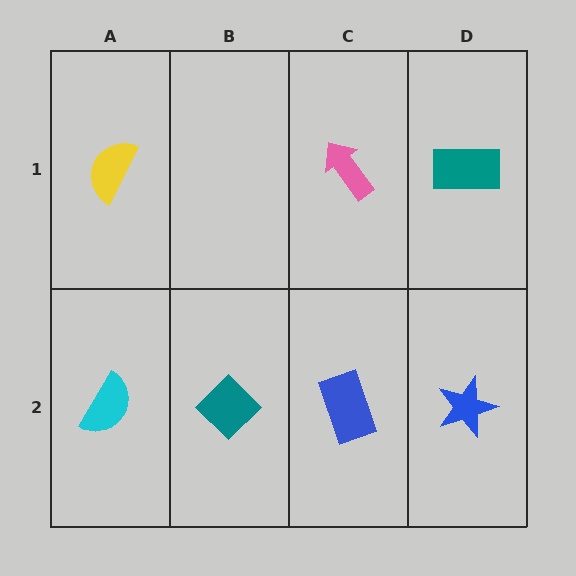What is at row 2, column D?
A blue star.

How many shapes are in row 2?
4 shapes.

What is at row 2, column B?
A teal diamond.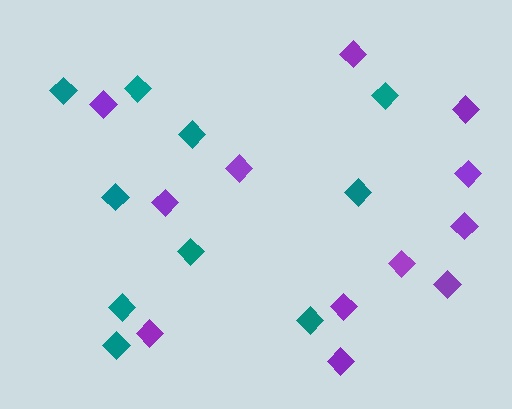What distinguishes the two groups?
There are 2 groups: one group of teal diamonds (10) and one group of purple diamonds (12).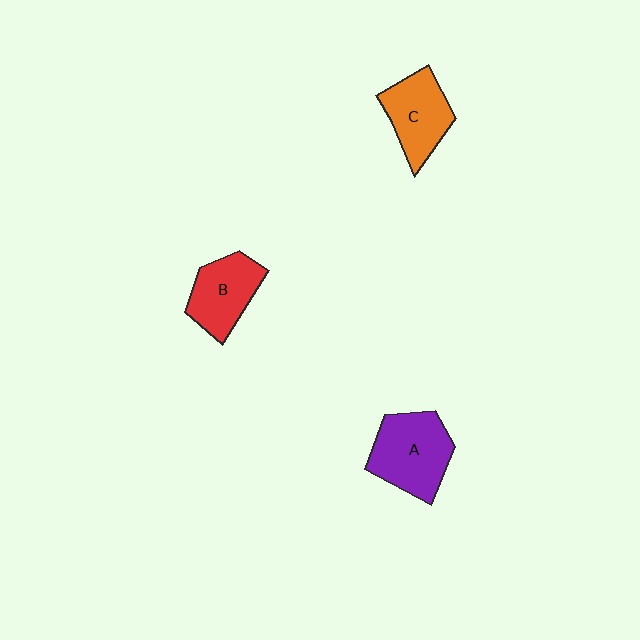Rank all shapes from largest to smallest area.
From largest to smallest: A (purple), C (orange), B (red).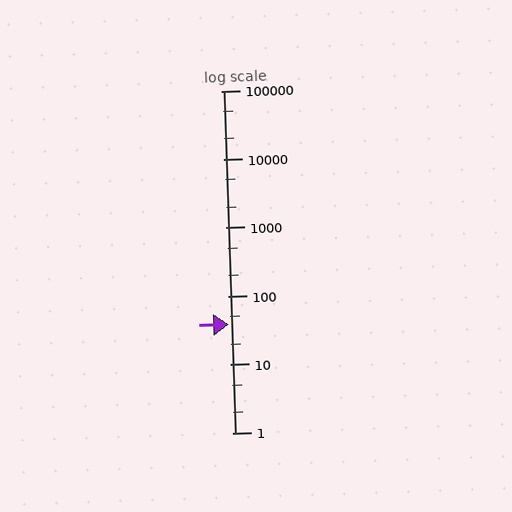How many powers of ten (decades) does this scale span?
The scale spans 5 decades, from 1 to 100000.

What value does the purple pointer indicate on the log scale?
The pointer indicates approximately 39.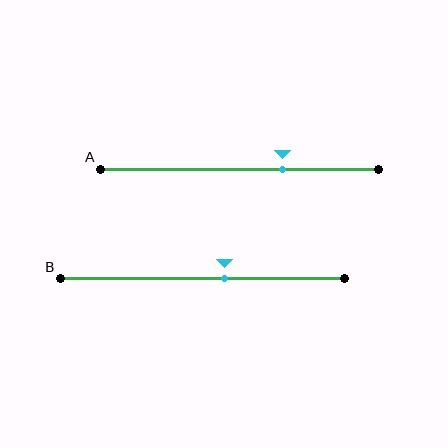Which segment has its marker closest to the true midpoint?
Segment B has its marker closest to the true midpoint.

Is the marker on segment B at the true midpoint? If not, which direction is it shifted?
No, the marker on segment B is shifted to the right by about 8% of the segment length.